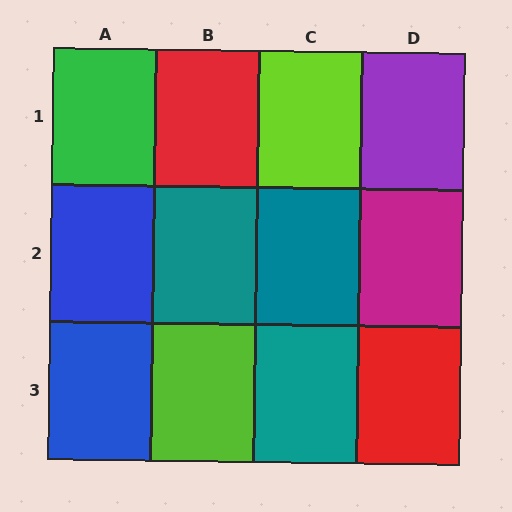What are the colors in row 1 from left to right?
Green, red, lime, purple.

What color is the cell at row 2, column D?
Magenta.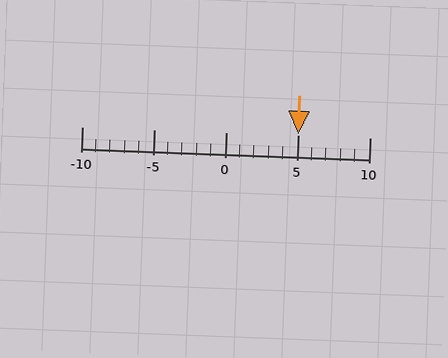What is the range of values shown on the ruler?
The ruler shows values from -10 to 10.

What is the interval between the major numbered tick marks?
The major tick marks are spaced 5 units apart.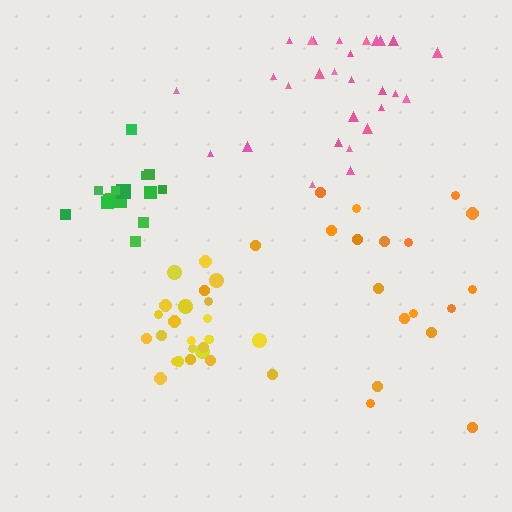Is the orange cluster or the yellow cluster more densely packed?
Yellow.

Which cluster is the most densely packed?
Yellow.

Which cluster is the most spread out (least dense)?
Orange.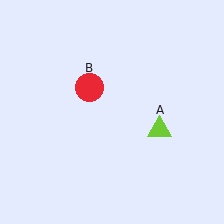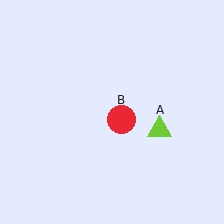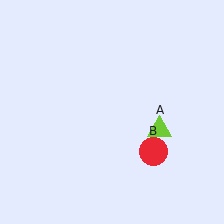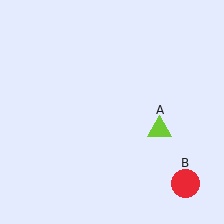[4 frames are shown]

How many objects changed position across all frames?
1 object changed position: red circle (object B).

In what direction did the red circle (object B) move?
The red circle (object B) moved down and to the right.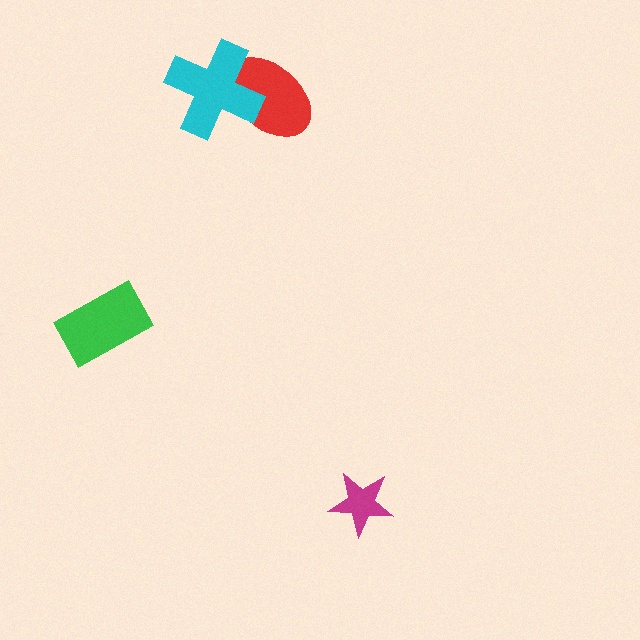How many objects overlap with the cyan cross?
1 object overlaps with the cyan cross.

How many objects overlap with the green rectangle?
0 objects overlap with the green rectangle.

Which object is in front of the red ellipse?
The cyan cross is in front of the red ellipse.